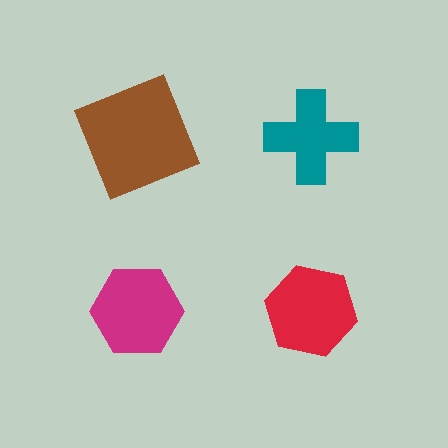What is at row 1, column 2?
A teal cross.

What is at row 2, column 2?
A red hexagon.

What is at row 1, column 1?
A brown square.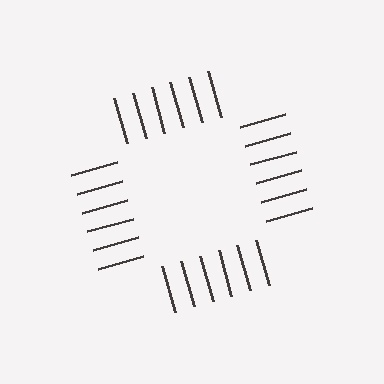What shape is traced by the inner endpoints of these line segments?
An illusory square — the line segments terminate on its edges but no continuous stroke is drawn.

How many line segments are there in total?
24 — 6 along each of the 4 edges.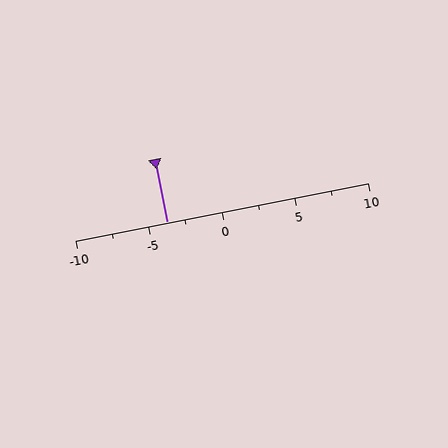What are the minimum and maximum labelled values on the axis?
The axis runs from -10 to 10.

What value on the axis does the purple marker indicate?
The marker indicates approximately -3.8.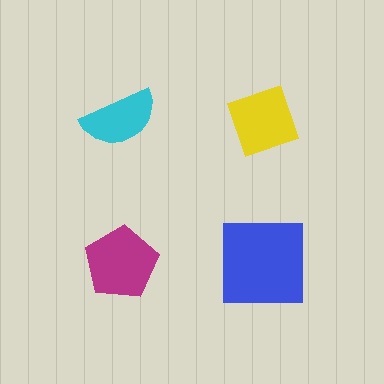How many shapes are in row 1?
2 shapes.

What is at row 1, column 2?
A yellow diamond.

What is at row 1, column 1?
A cyan semicircle.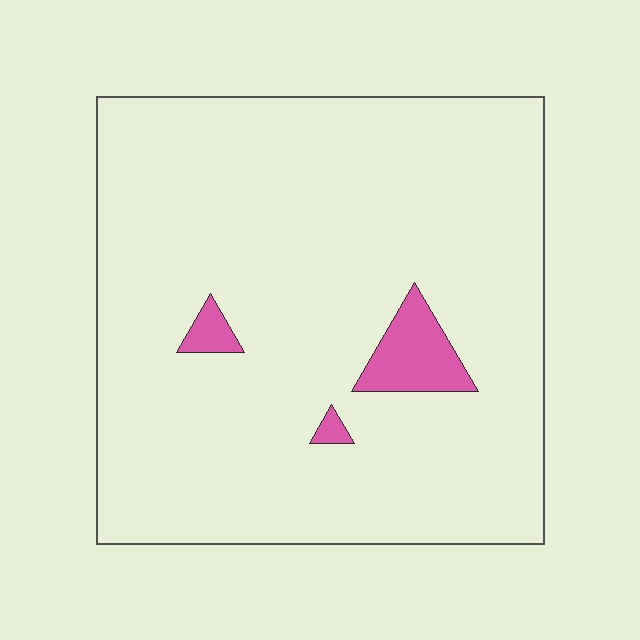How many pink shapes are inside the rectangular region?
3.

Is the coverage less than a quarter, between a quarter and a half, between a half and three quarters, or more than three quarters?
Less than a quarter.